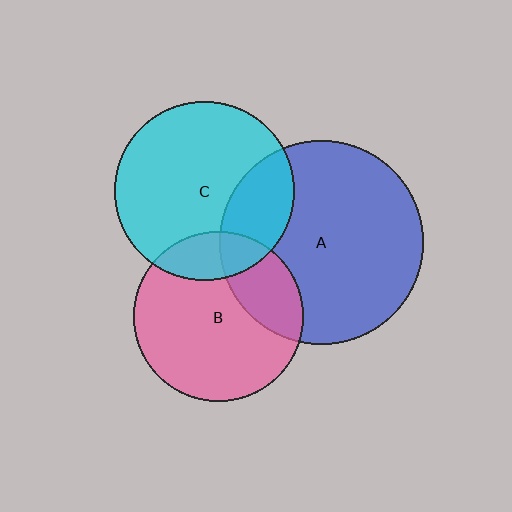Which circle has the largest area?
Circle A (blue).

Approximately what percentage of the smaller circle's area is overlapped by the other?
Approximately 20%.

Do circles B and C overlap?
Yes.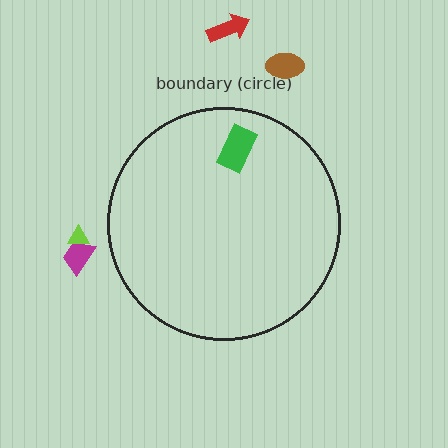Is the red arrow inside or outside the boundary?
Outside.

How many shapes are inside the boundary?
1 inside, 4 outside.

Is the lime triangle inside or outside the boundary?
Outside.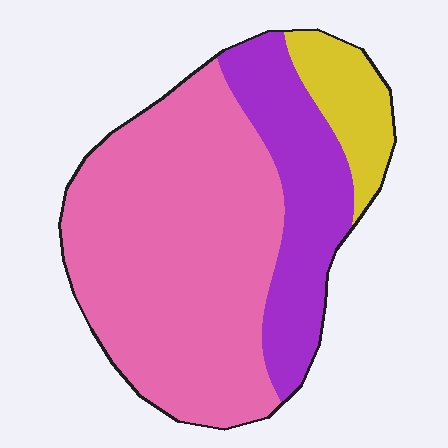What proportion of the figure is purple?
Purple takes up about one quarter (1/4) of the figure.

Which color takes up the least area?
Yellow, at roughly 10%.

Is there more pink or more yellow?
Pink.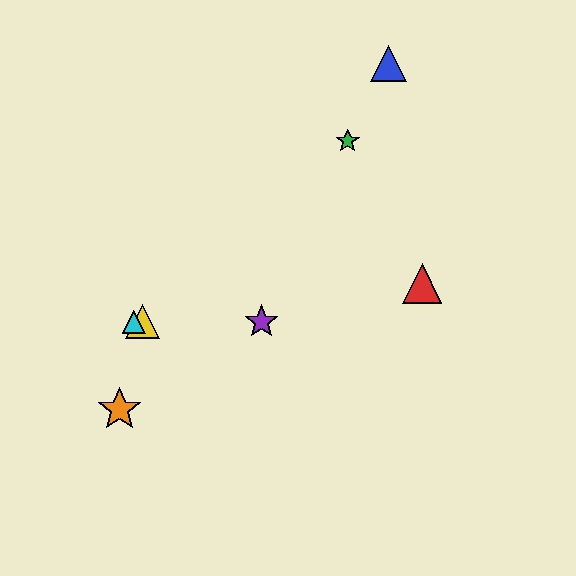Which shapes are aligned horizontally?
The yellow triangle, the purple star, the cyan triangle are aligned horizontally.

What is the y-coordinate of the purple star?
The purple star is at y≈322.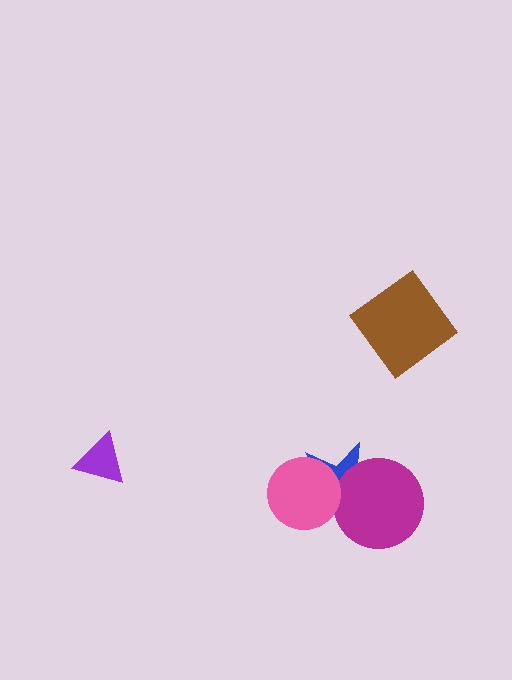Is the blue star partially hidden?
Yes, it is partially covered by another shape.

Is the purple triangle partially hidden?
No, no other shape covers it.